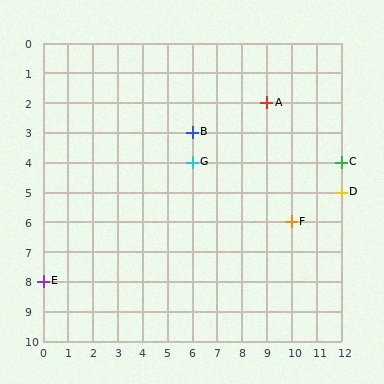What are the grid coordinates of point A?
Point A is at grid coordinates (9, 2).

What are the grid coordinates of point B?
Point B is at grid coordinates (6, 3).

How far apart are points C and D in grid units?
Points C and D are 1 row apart.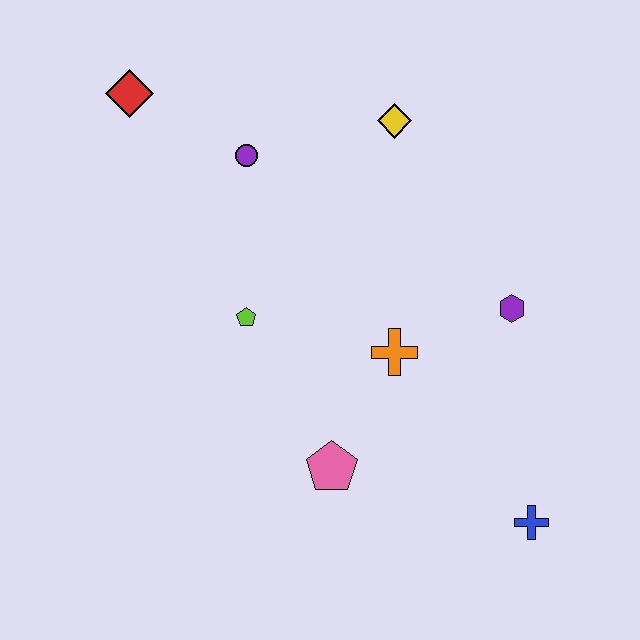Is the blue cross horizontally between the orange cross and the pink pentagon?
No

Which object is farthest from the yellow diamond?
The blue cross is farthest from the yellow diamond.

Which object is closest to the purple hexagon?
The orange cross is closest to the purple hexagon.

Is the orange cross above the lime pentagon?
No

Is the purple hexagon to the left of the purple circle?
No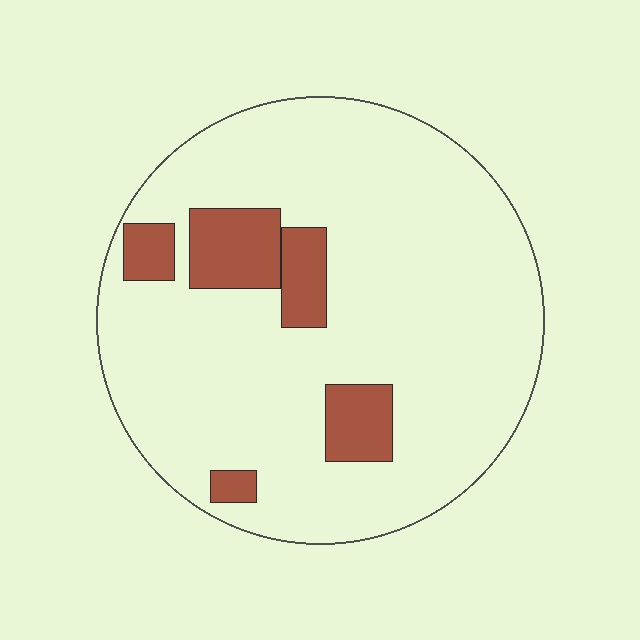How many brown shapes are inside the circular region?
5.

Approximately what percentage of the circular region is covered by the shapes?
Approximately 15%.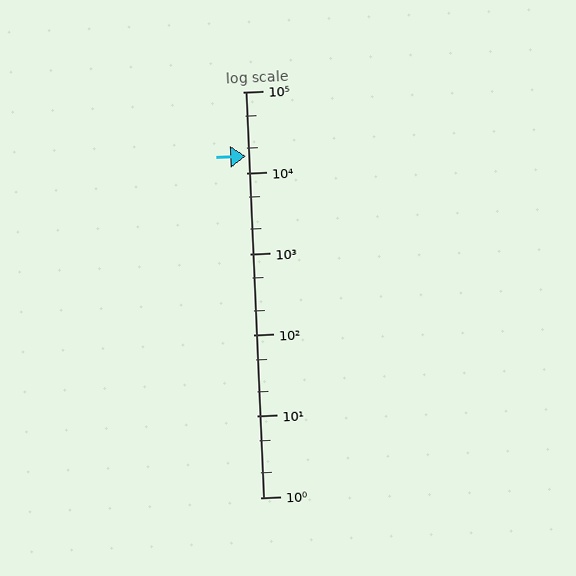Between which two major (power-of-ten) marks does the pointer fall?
The pointer is between 10000 and 100000.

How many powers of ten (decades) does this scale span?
The scale spans 5 decades, from 1 to 100000.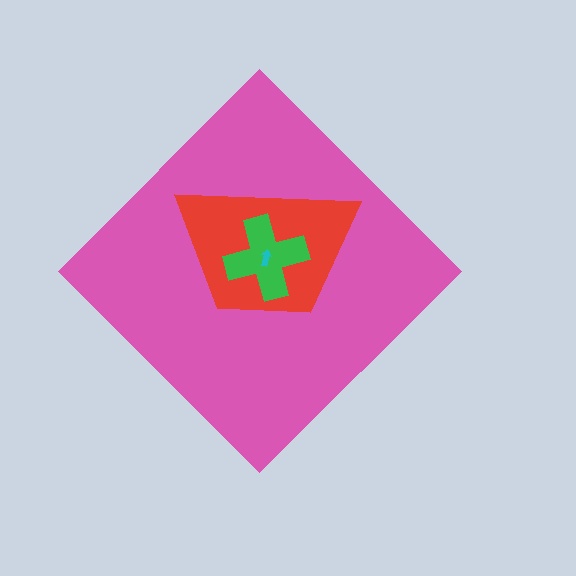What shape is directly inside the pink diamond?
The red trapezoid.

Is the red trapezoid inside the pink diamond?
Yes.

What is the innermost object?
The cyan arrow.